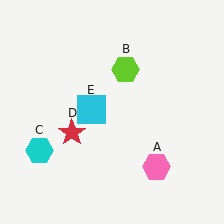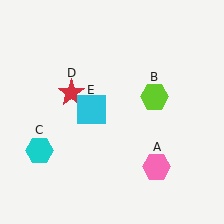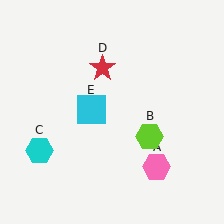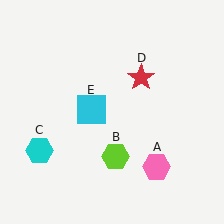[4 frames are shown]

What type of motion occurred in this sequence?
The lime hexagon (object B), red star (object D) rotated clockwise around the center of the scene.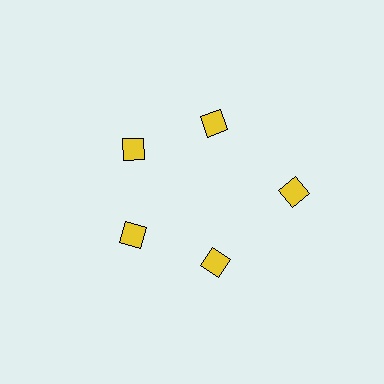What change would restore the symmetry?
The symmetry would be restored by moving it inward, back onto the ring so that all 5 diamonds sit at equal angles and equal distance from the center.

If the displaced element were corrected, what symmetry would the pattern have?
It would have 5-fold rotational symmetry — the pattern would map onto itself every 72 degrees.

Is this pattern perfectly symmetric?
No. The 5 yellow diamonds are arranged in a ring, but one element near the 3 o'clock position is pushed outward from the center, breaking the 5-fold rotational symmetry.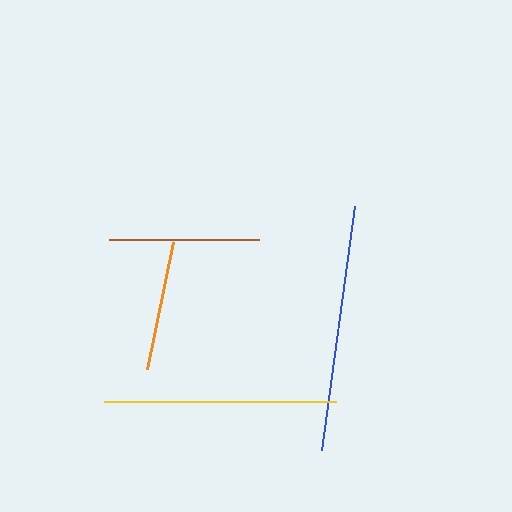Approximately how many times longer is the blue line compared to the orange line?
The blue line is approximately 1.9 times the length of the orange line.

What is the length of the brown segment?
The brown segment is approximately 151 pixels long.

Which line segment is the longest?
The blue line is the longest at approximately 246 pixels.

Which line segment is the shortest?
The orange line is the shortest at approximately 129 pixels.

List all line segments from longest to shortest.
From longest to shortest: blue, yellow, brown, orange.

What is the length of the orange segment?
The orange segment is approximately 129 pixels long.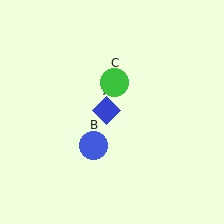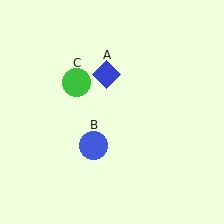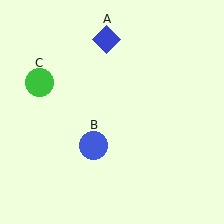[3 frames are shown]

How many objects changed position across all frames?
2 objects changed position: blue diamond (object A), green circle (object C).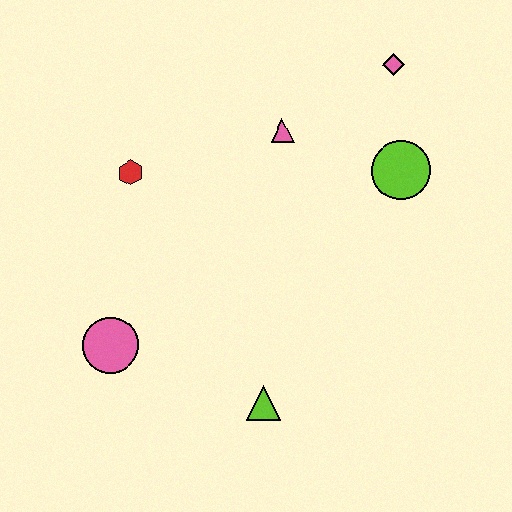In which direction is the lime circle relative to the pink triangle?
The lime circle is to the right of the pink triangle.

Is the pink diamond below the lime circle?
No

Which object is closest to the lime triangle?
The pink circle is closest to the lime triangle.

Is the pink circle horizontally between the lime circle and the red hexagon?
No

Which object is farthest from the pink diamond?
The pink circle is farthest from the pink diamond.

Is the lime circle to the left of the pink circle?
No